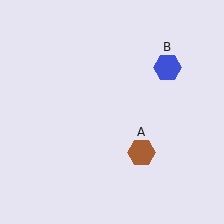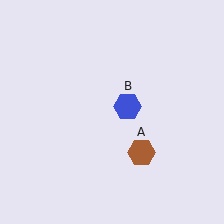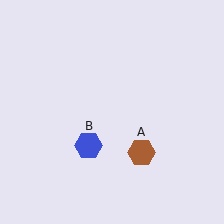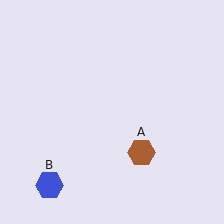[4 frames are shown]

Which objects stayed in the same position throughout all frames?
Brown hexagon (object A) remained stationary.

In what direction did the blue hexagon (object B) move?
The blue hexagon (object B) moved down and to the left.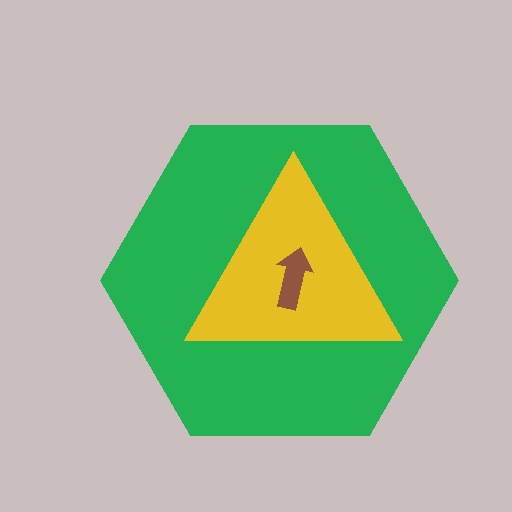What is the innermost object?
The brown arrow.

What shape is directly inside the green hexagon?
The yellow triangle.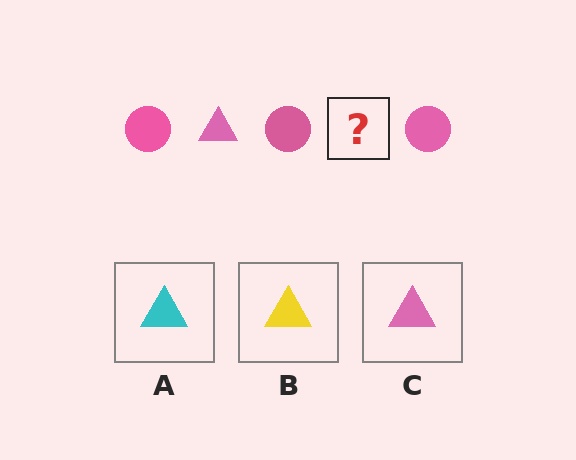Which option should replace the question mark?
Option C.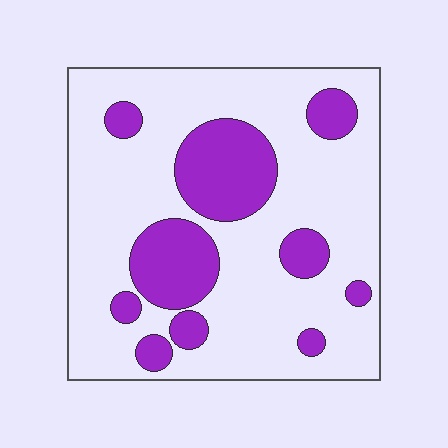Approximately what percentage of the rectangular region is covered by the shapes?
Approximately 25%.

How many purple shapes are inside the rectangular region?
10.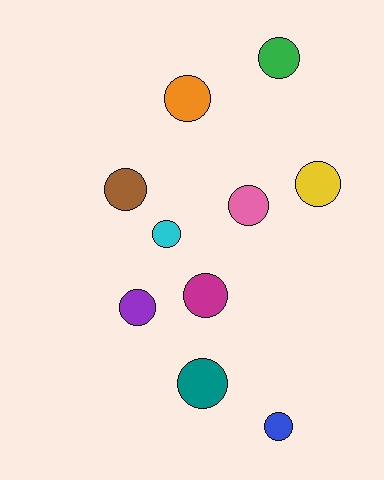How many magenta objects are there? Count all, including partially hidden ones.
There is 1 magenta object.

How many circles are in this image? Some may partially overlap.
There are 10 circles.